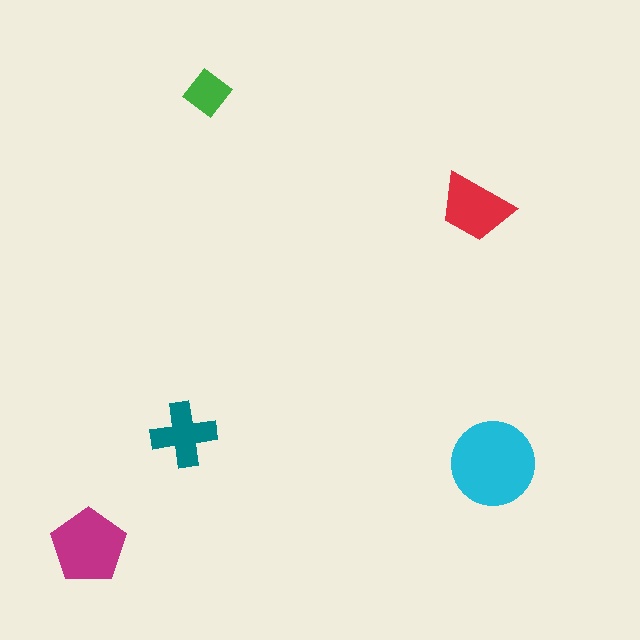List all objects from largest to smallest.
The cyan circle, the magenta pentagon, the red trapezoid, the teal cross, the green diamond.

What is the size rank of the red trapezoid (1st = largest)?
3rd.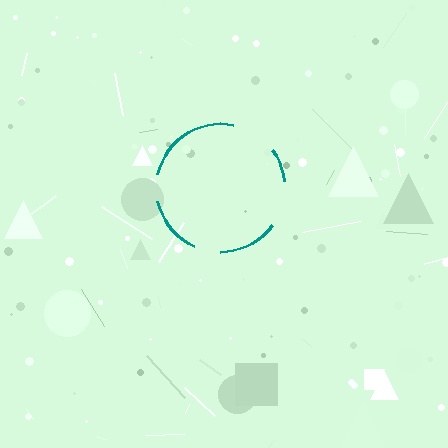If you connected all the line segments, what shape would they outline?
They would outline a circle.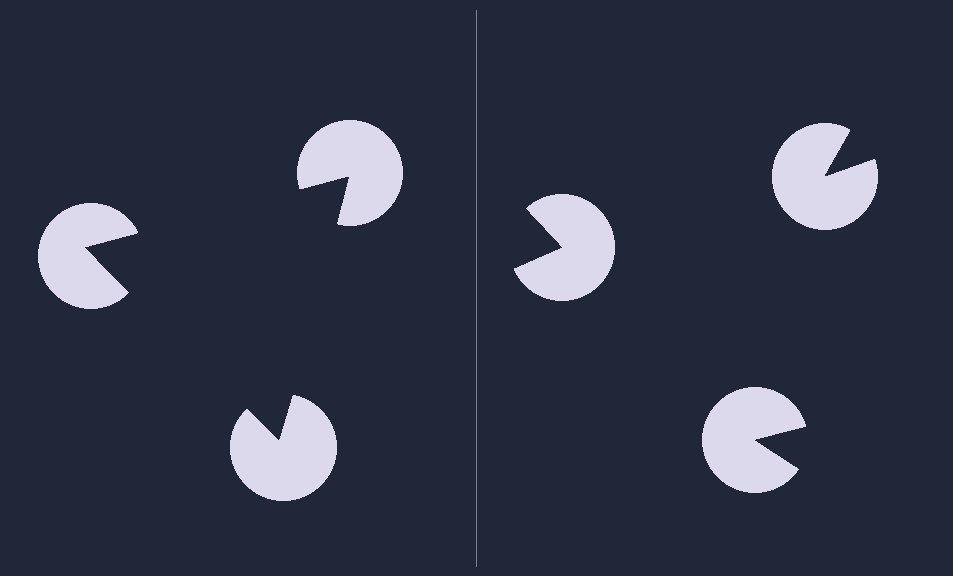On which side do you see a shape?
An illusory triangle appears on the left side. On the right side the wedge cuts are rotated, so no coherent shape forms.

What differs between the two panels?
The pac-man discs are positioned identically on both sides; only the wedge orientations differ. On the left they align to a triangle; on the right they are misaligned.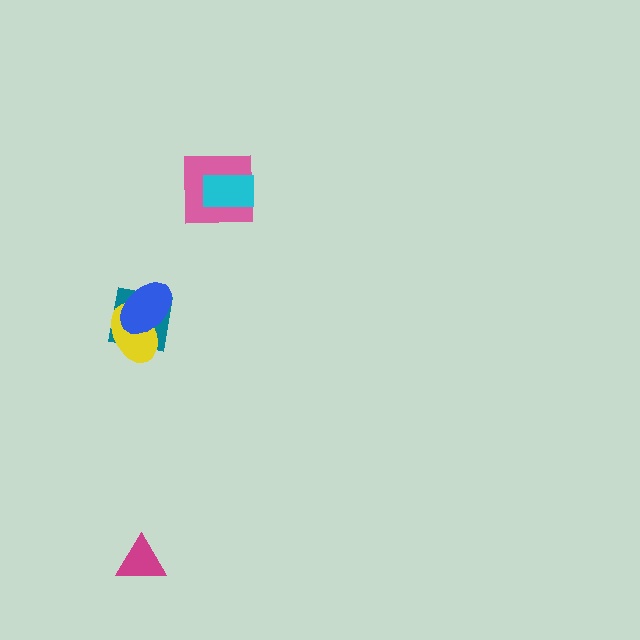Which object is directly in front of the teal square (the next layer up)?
The yellow ellipse is directly in front of the teal square.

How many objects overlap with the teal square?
2 objects overlap with the teal square.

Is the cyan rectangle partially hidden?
No, no other shape covers it.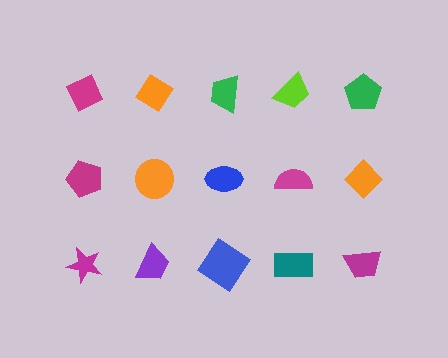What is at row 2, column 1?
A magenta pentagon.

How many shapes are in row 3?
5 shapes.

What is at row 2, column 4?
A magenta semicircle.